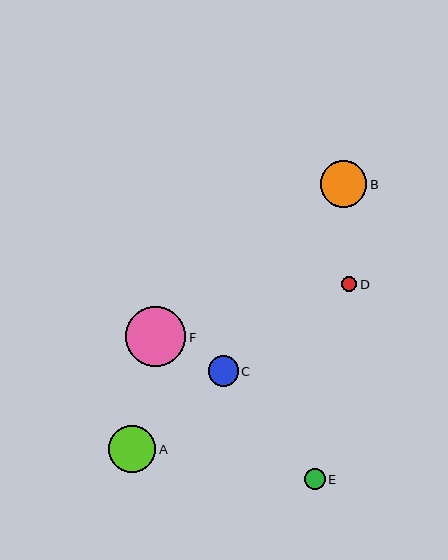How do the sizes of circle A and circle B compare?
Circle A and circle B are approximately the same size.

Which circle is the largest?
Circle F is the largest with a size of approximately 60 pixels.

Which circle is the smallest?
Circle D is the smallest with a size of approximately 15 pixels.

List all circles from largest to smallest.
From largest to smallest: F, A, B, C, E, D.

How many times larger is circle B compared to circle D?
Circle B is approximately 3.0 times the size of circle D.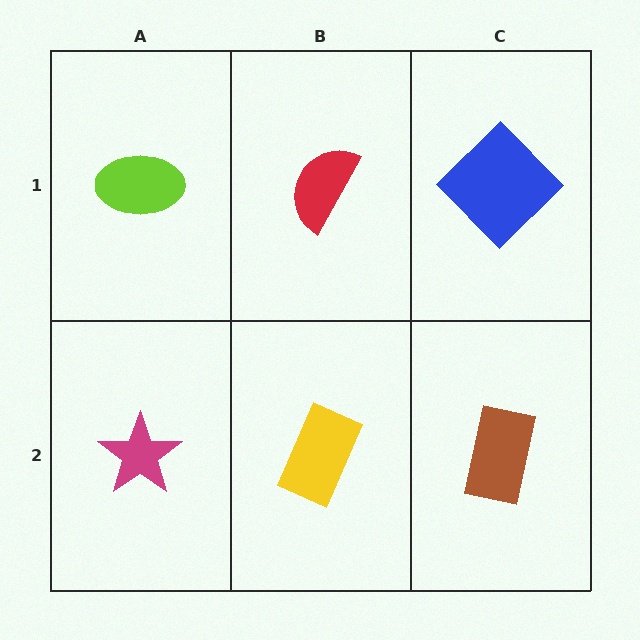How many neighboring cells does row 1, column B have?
3.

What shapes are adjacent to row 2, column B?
A red semicircle (row 1, column B), a magenta star (row 2, column A), a brown rectangle (row 2, column C).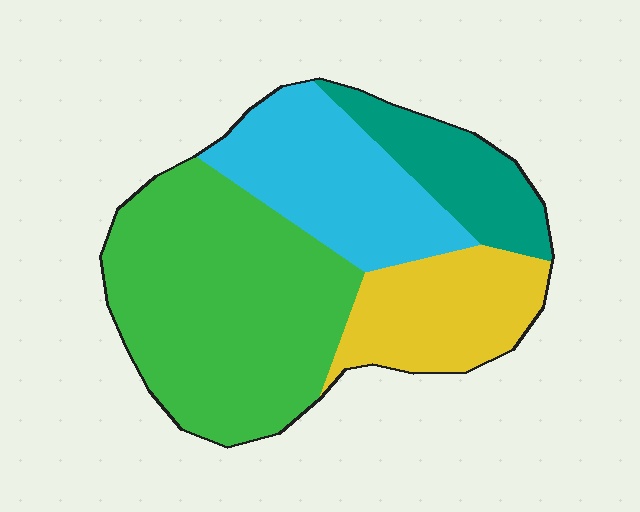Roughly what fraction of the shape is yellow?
Yellow covers 18% of the shape.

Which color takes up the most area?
Green, at roughly 45%.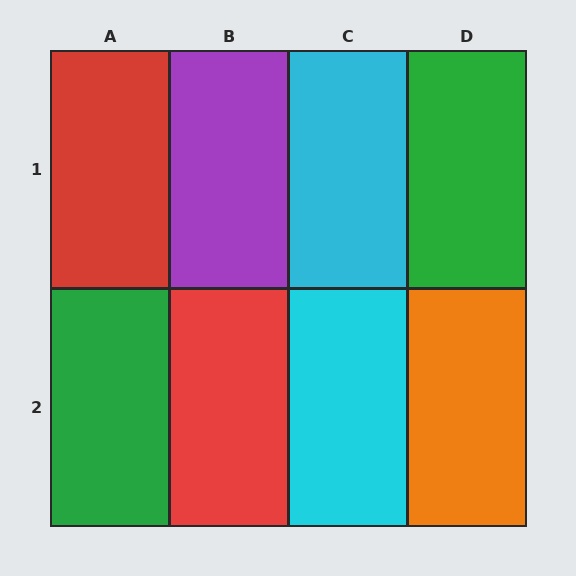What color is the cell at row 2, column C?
Cyan.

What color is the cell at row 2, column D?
Orange.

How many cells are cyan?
2 cells are cyan.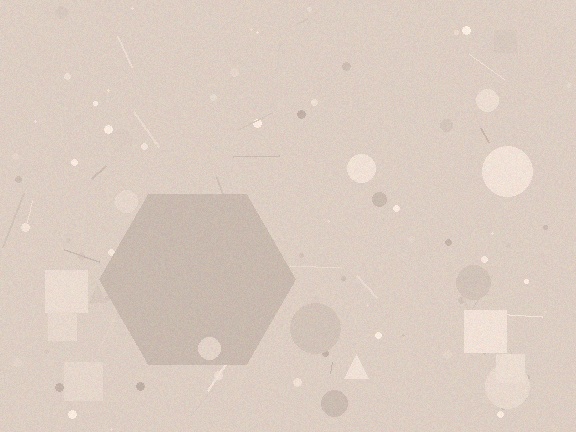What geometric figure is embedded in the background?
A hexagon is embedded in the background.